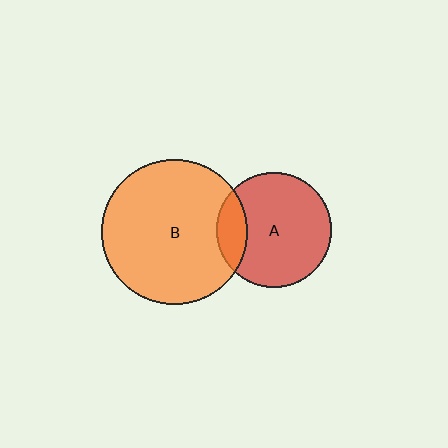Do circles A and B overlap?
Yes.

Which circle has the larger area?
Circle B (orange).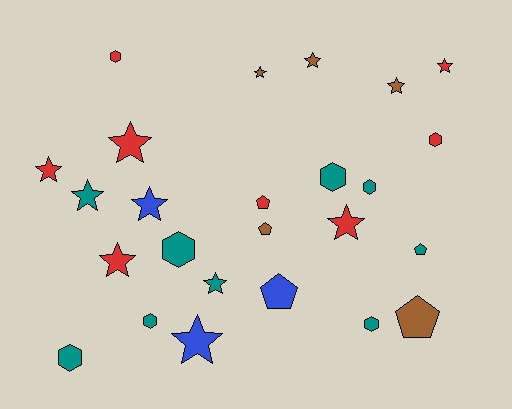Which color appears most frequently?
Teal, with 9 objects.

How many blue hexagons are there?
There are no blue hexagons.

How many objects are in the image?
There are 25 objects.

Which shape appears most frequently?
Star, with 12 objects.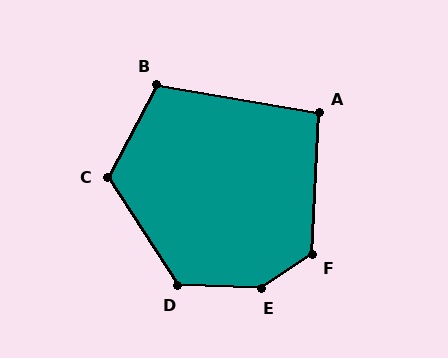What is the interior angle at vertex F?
Approximately 127 degrees (obtuse).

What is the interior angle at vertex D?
Approximately 125 degrees (obtuse).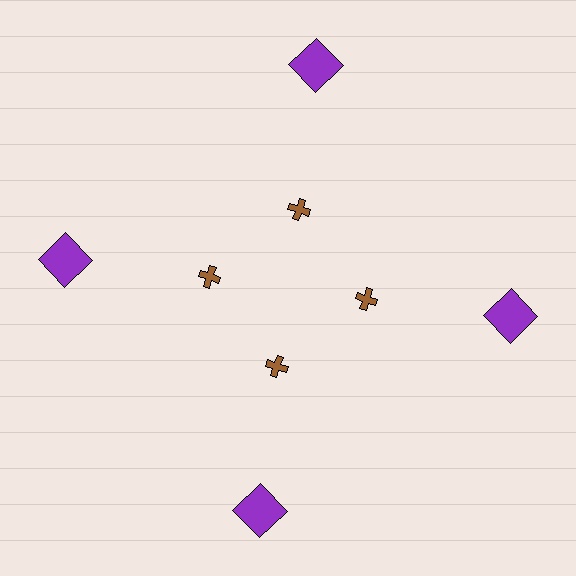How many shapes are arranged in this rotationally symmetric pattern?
There are 8 shapes, arranged in 4 groups of 2.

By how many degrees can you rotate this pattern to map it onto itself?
The pattern maps onto itself every 90 degrees of rotation.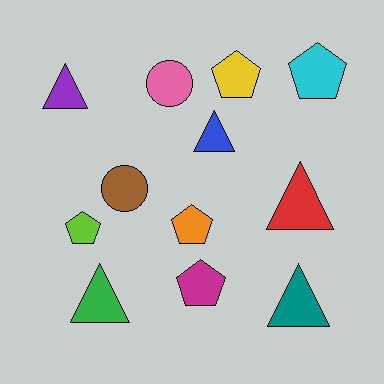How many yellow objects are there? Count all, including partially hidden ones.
There is 1 yellow object.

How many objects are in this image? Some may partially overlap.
There are 12 objects.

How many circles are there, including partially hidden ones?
There are 2 circles.